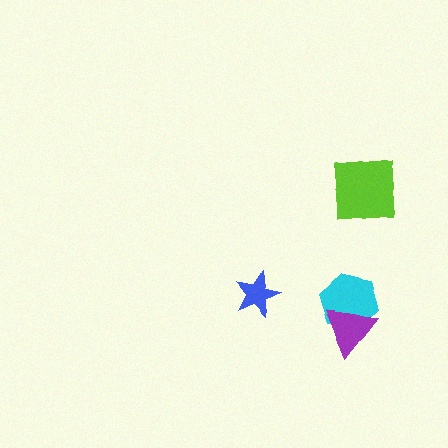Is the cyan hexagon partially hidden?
Yes, it is partially covered by another shape.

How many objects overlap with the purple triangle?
1 object overlaps with the purple triangle.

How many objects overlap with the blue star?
0 objects overlap with the blue star.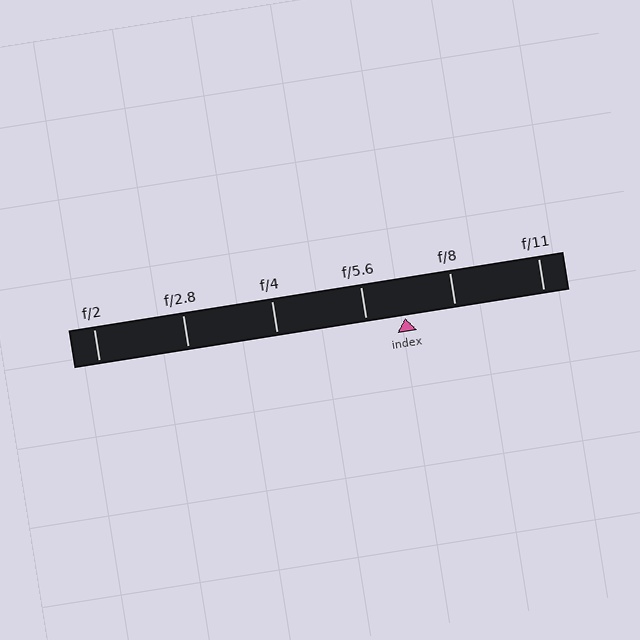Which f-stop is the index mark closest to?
The index mark is closest to f/5.6.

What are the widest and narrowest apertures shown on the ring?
The widest aperture shown is f/2 and the narrowest is f/11.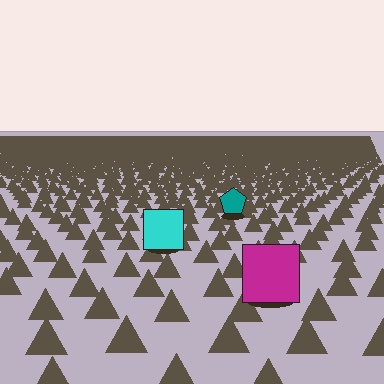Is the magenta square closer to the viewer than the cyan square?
Yes. The magenta square is closer — you can tell from the texture gradient: the ground texture is coarser near it.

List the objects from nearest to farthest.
From nearest to farthest: the magenta square, the cyan square, the teal pentagon.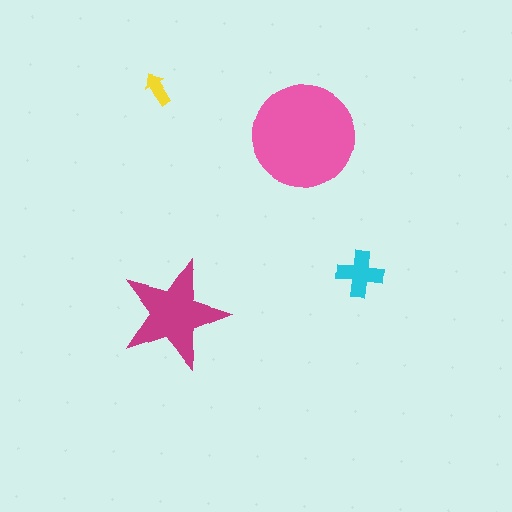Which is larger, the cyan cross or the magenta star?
The magenta star.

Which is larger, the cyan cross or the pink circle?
The pink circle.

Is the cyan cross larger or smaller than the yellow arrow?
Larger.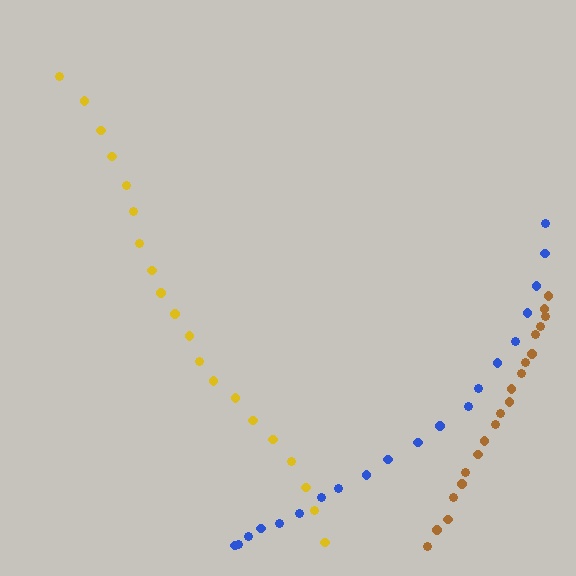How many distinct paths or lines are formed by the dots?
There are 3 distinct paths.